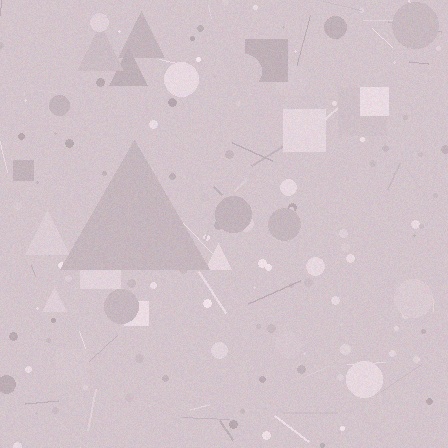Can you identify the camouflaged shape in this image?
The camouflaged shape is a triangle.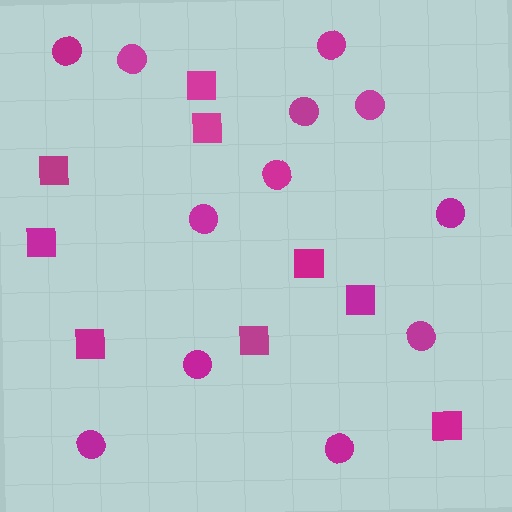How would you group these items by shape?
There are 2 groups: one group of circles (12) and one group of squares (9).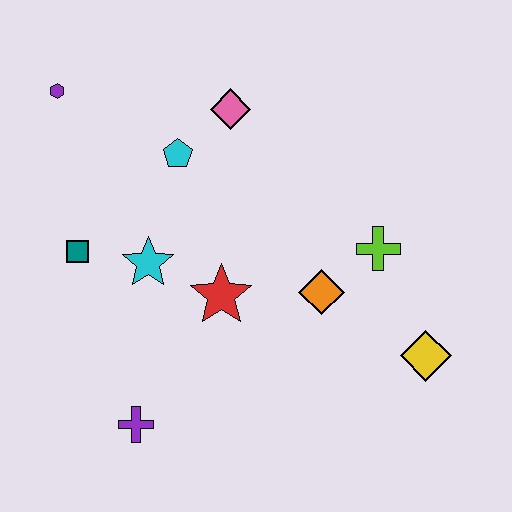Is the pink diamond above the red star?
Yes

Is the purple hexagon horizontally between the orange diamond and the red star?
No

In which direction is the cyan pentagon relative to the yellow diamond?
The cyan pentagon is to the left of the yellow diamond.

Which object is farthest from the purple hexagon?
The yellow diamond is farthest from the purple hexagon.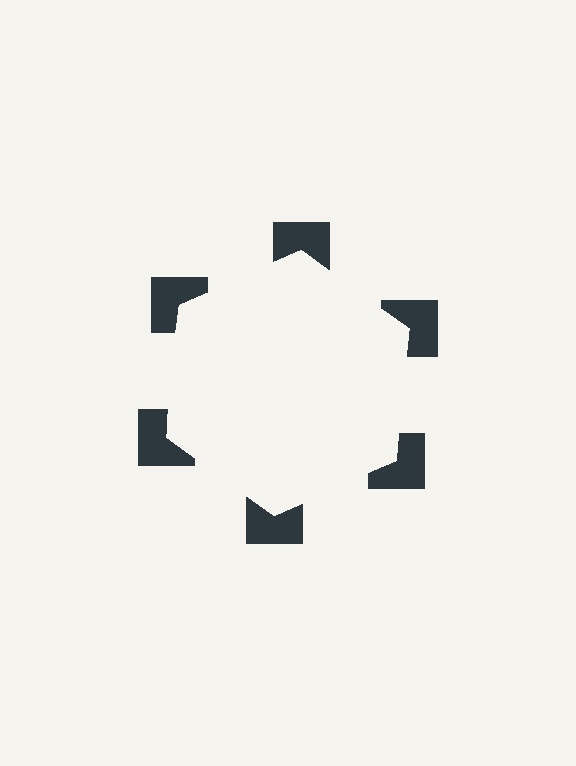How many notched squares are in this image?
There are 6 — one at each vertex of the illusory hexagon.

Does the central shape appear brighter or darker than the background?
It typically appears slightly brighter than the background, even though no actual brightness change is drawn.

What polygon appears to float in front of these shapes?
An illusory hexagon — its edges are inferred from the aligned wedge cuts in the notched squares, not physically drawn.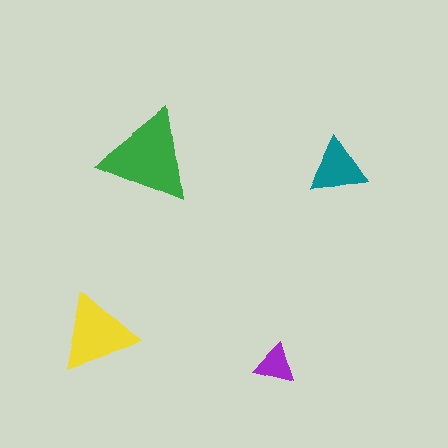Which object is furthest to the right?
The teal triangle is rightmost.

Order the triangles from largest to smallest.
the green one, the yellow one, the teal one, the purple one.